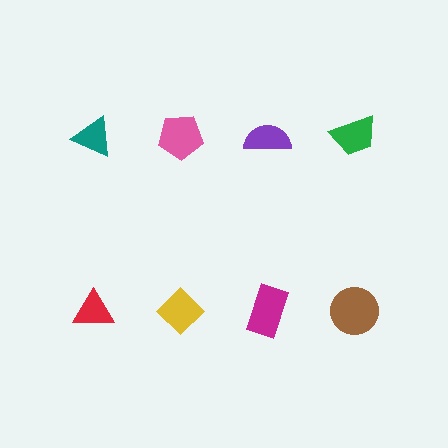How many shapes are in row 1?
4 shapes.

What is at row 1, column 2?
A pink pentagon.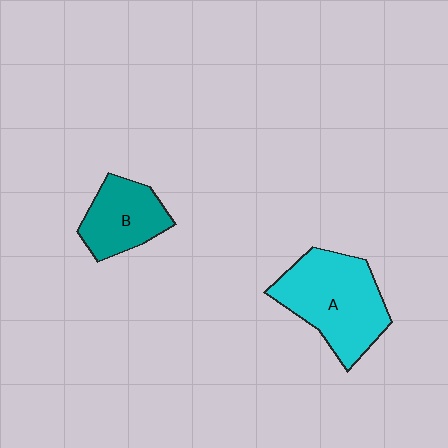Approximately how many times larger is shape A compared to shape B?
Approximately 1.6 times.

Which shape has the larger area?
Shape A (cyan).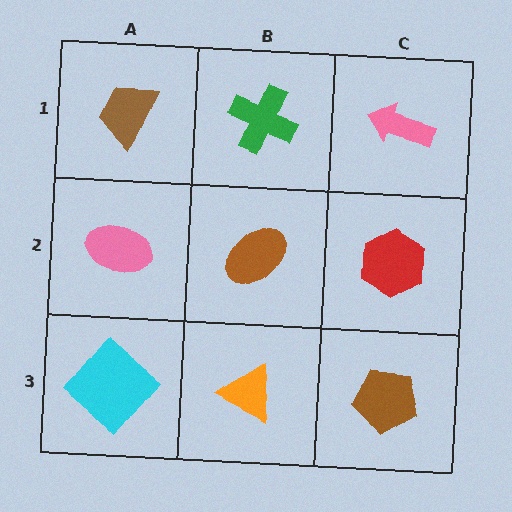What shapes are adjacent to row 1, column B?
A brown ellipse (row 2, column B), a brown trapezoid (row 1, column A), a pink arrow (row 1, column C).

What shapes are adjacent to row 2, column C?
A pink arrow (row 1, column C), a brown pentagon (row 3, column C), a brown ellipse (row 2, column B).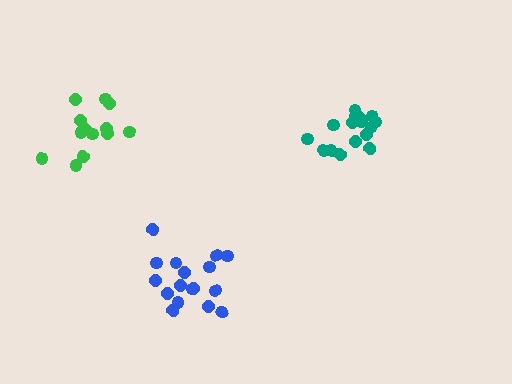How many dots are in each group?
Group 1: 16 dots, Group 2: 17 dots, Group 3: 14 dots (47 total).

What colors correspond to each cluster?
The clusters are colored: teal, blue, green.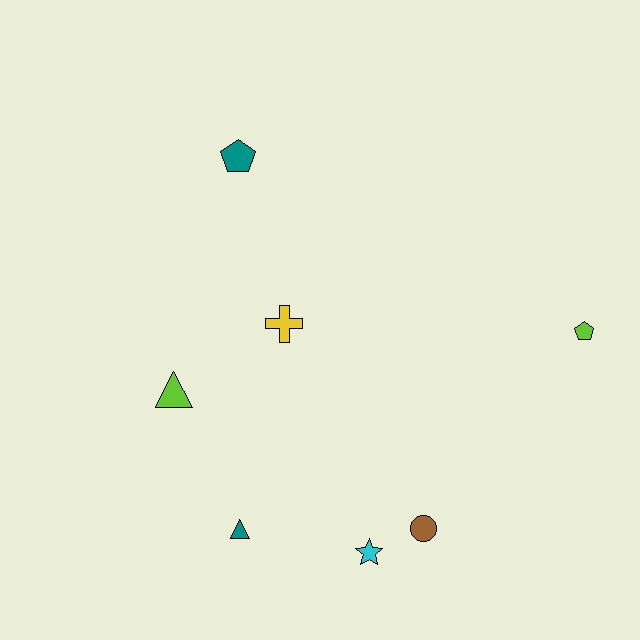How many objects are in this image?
There are 7 objects.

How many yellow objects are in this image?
There is 1 yellow object.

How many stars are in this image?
There is 1 star.